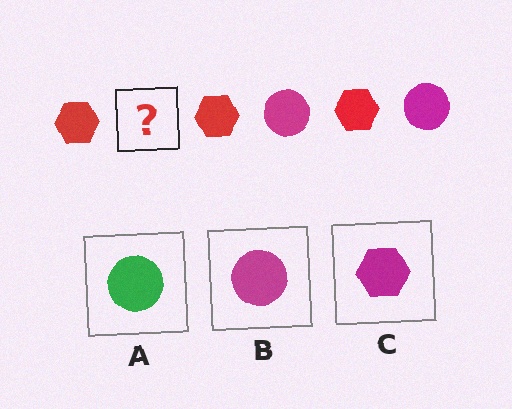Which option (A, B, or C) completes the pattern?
B.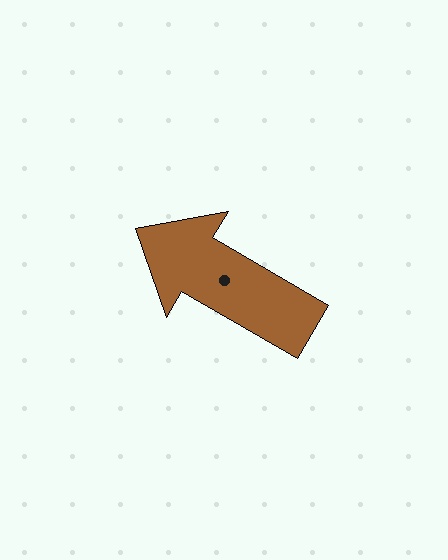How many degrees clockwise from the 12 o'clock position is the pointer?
Approximately 300 degrees.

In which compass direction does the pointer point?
Northwest.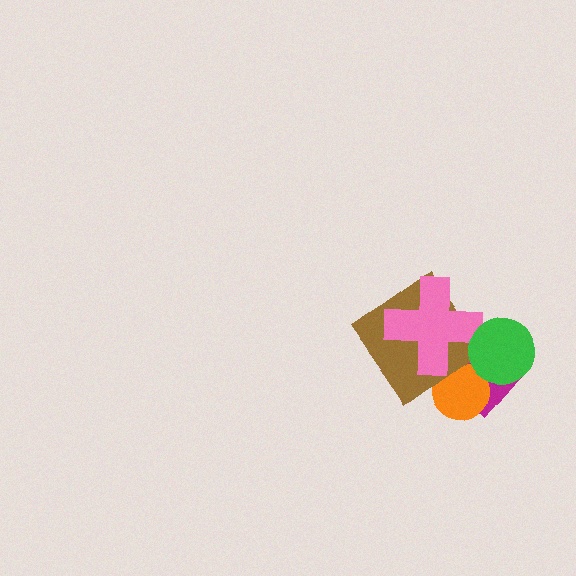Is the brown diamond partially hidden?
Yes, it is partially covered by another shape.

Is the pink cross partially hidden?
Yes, it is partially covered by another shape.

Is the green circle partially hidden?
No, no other shape covers it.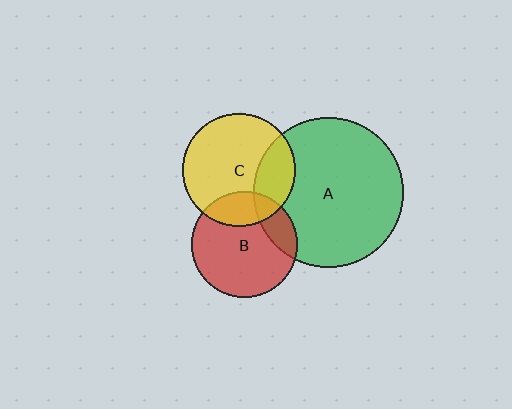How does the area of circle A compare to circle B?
Approximately 2.0 times.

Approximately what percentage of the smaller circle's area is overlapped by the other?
Approximately 20%.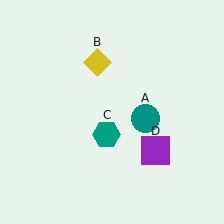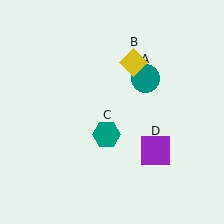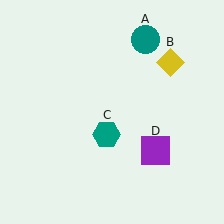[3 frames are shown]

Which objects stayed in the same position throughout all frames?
Teal hexagon (object C) and purple square (object D) remained stationary.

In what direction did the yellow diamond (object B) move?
The yellow diamond (object B) moved right.